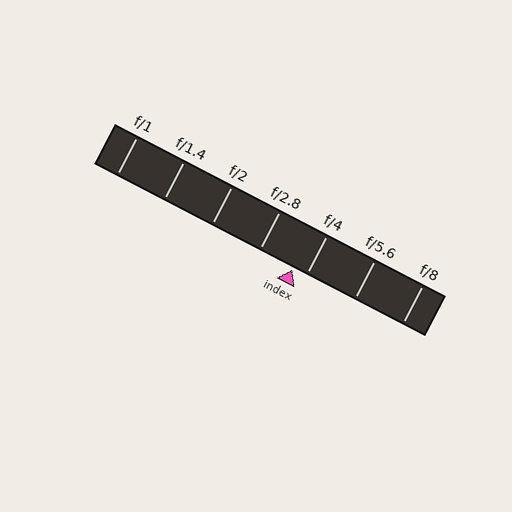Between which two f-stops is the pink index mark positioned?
The index mark is between f/2.8 and f/4.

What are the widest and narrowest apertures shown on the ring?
The widest aperture shown is f/1 and the narrowest is f/8.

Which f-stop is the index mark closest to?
The index mark is closest to f/4.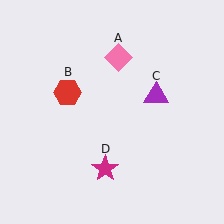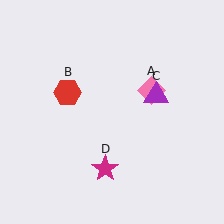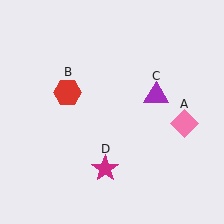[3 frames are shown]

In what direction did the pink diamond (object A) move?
The pink diamond (object A) moved down and to the right.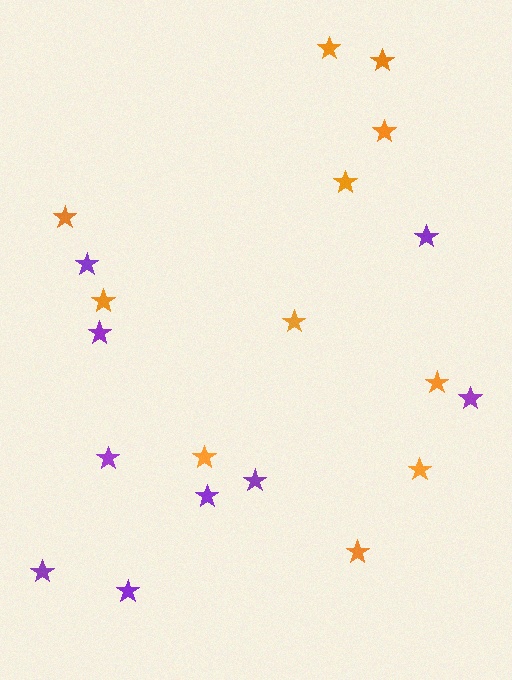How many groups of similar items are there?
There are 2 groups: one group of purple stars (9) and one group of orange stars (11).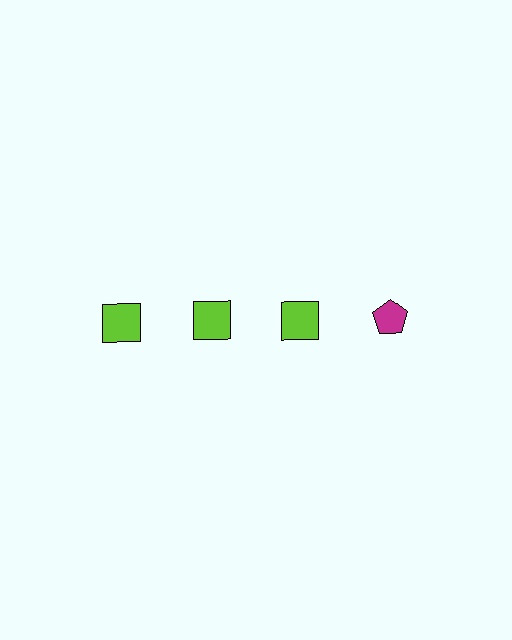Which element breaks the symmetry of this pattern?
The magenta pentagon in the top row, second from right column breaks the symmetry. All other shapes are lime squares.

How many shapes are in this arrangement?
There are 4 shapes arranged in a grid pattern.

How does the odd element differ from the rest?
It differs in both color (magenta instead of lime) and shape (pentagon instead of square).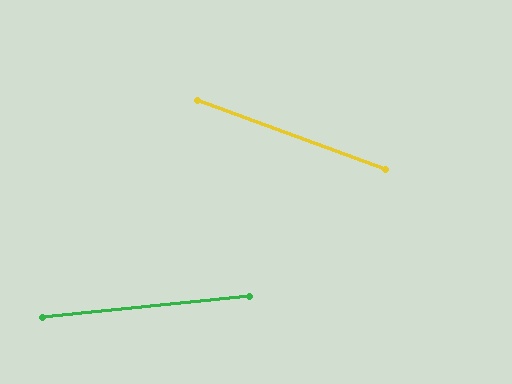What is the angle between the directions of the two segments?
Approximately 26 degrees.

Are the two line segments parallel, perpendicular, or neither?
Neither parallel nor perpendicular — they differ by about 26°.